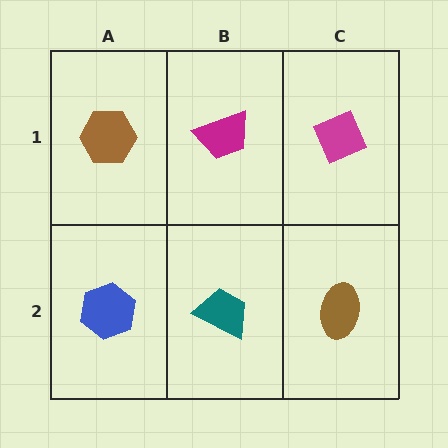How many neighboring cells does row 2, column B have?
3.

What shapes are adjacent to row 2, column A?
A brown hexagon (row 1, column A), a teal trapezoid (row 2, column B).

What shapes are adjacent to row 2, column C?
A magenta diamond (row 1, column C), a teal trapezoid (row 2, column B).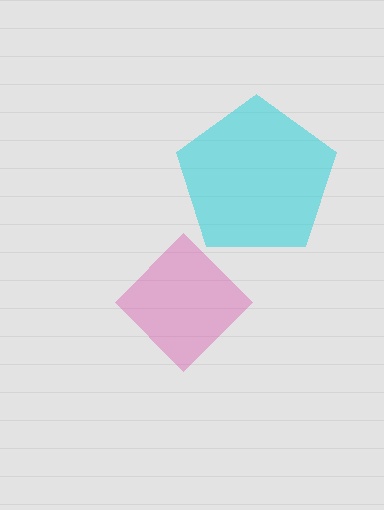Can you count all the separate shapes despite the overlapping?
Yes, there are 2 separate shapes.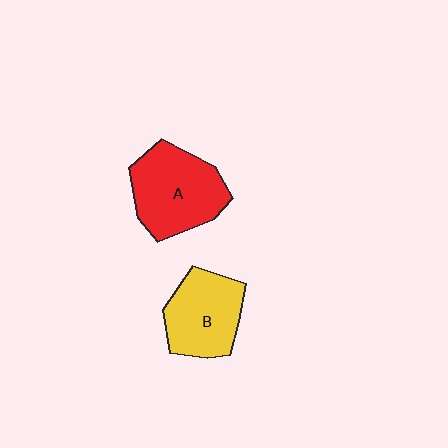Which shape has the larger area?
Shape A (red).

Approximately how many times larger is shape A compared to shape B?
Approximately 1.2 times.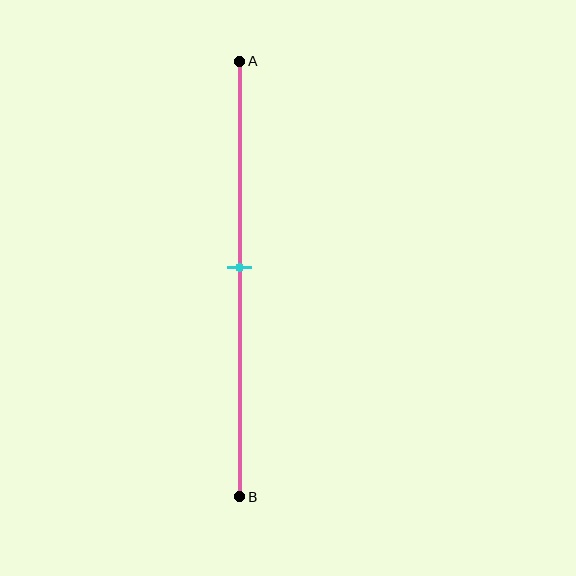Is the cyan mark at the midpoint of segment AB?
Yes, the mark is approximately at the midpoint.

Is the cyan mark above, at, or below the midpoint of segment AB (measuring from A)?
The cyan mark is approximately at the midpoint of segment AB.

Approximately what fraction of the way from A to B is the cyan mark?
The cyan mark is approximately 45% of the way from A to B.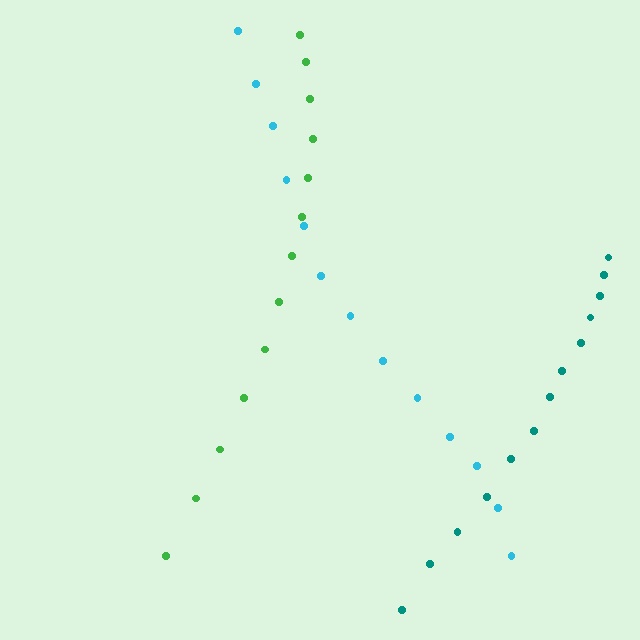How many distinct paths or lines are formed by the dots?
There are 3 distinct paths.